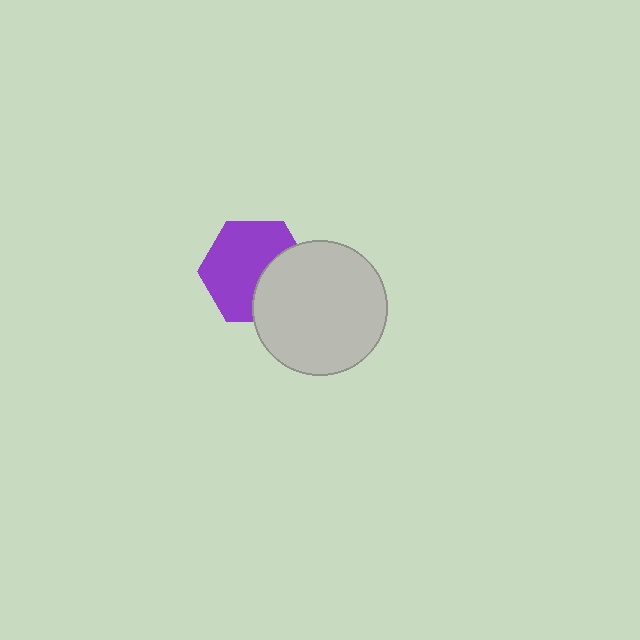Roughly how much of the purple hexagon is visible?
Most of it is visible (roughly 66%).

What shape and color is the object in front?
The object in front is a light gray circle.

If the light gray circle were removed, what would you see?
You would see the complete purple hexagon.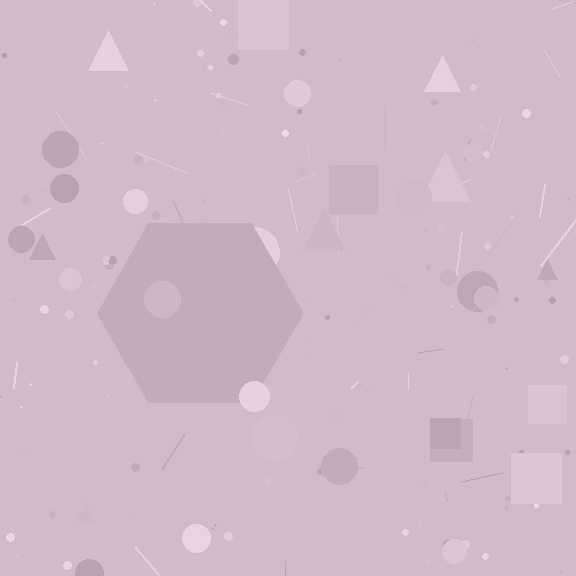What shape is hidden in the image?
A hexagon is hidden in the image.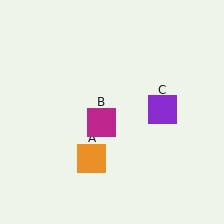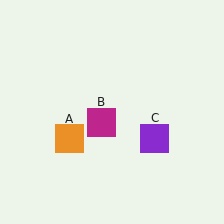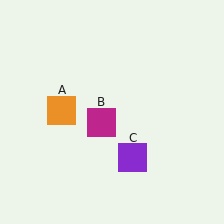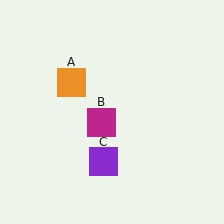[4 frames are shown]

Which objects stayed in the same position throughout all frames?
Magenta square (object B) remained stationary.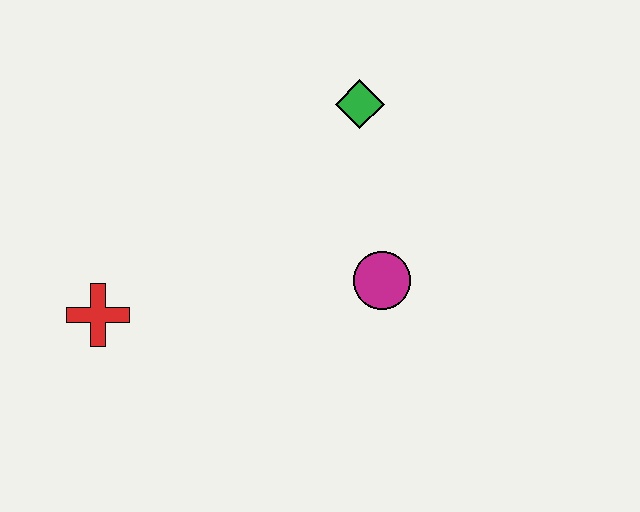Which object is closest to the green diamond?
The magenta circle is closest to the green diamond.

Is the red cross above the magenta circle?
No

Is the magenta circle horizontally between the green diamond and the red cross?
No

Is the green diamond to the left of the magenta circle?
Yes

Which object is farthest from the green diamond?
The red cross is farthest from the green diamond.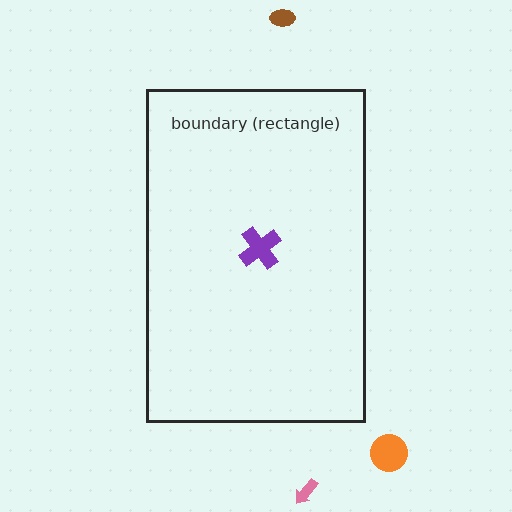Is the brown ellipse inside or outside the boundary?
Outside.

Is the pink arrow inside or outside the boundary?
Outside.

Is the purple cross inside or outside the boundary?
Inside.